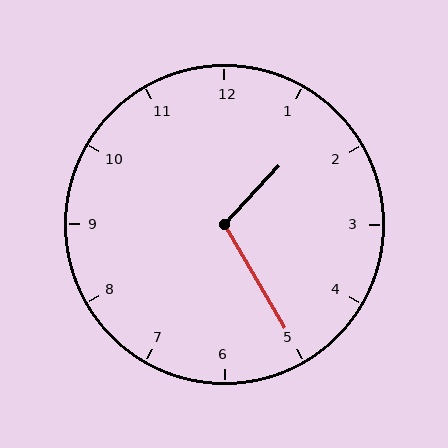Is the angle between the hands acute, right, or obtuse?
It is obtuse.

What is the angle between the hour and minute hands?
Approximately 108 degrees.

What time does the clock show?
1:25.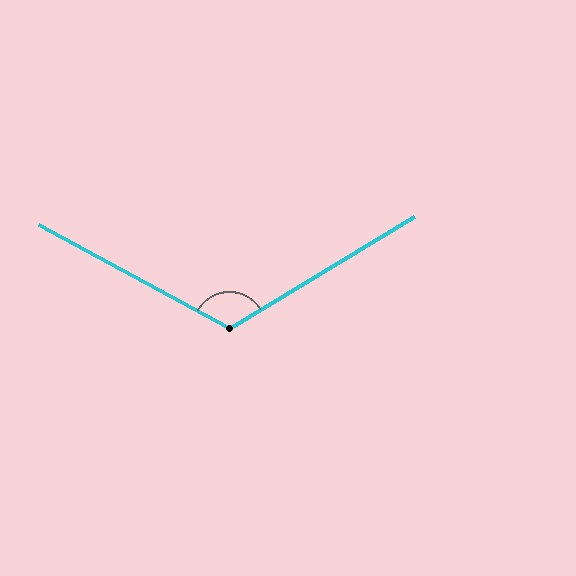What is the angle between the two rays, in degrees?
Approximately 120 degrees.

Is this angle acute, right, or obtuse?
It is obtuse.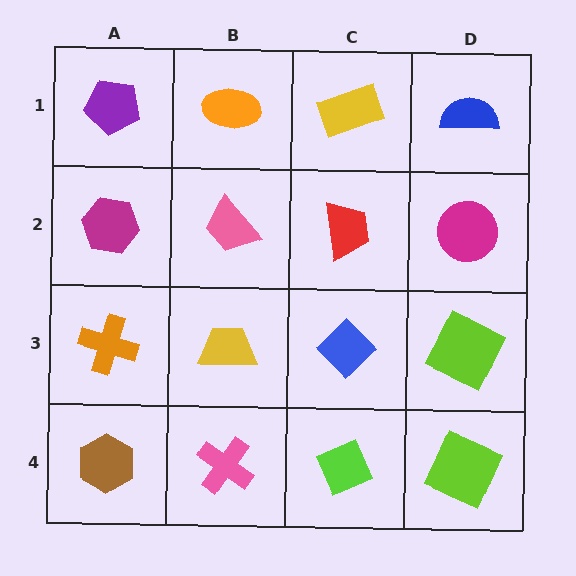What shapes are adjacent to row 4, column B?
A yellow trapezoid (row 3, column B), a brown hexagon (row 4, column A), a lime diamond (row 4, column C).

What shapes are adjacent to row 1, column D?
A magenta circle (row 2, column D), a yellow rectangle (row 1, column C).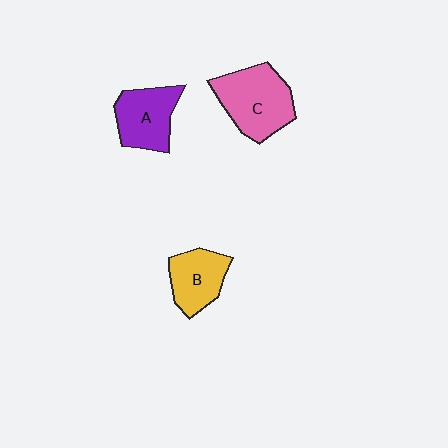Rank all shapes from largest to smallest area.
From largest to smallest: C (pink), A (purple), B (yellow).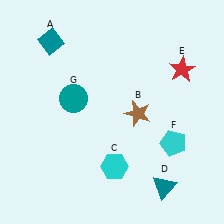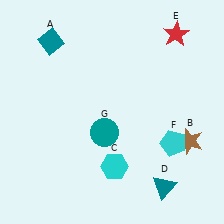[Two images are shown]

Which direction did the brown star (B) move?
The brown star (B) moved right.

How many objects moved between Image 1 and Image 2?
3 objects moved between the two images.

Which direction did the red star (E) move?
The red star (E) moved up.